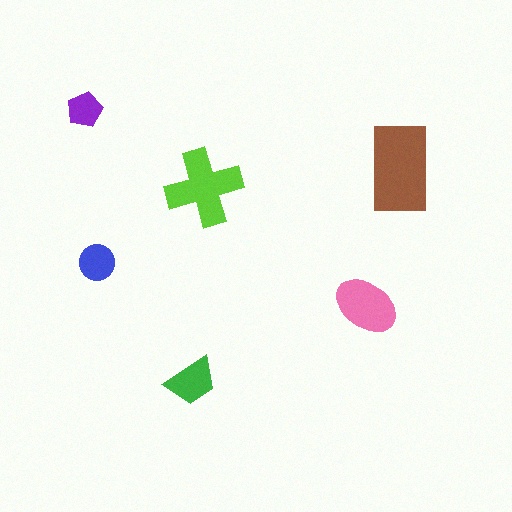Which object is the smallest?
The purple pentagon.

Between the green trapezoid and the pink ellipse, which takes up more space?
The pink ellipse.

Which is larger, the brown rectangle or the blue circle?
The brown rectangle.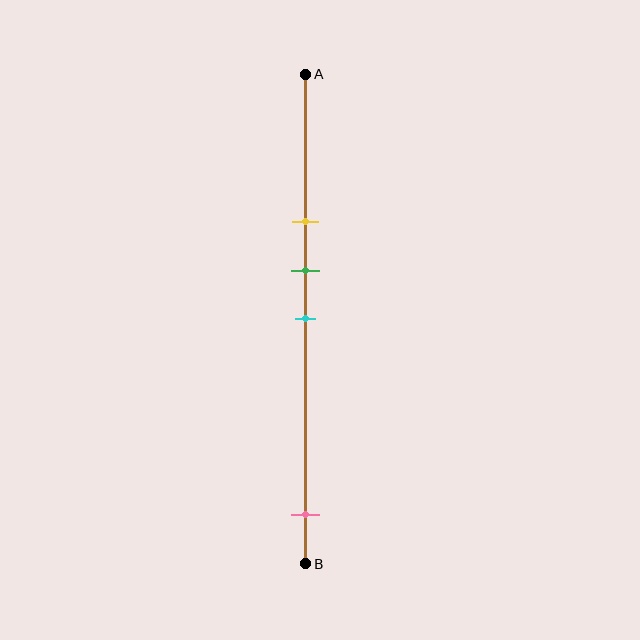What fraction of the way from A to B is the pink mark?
The pink mark is approximately 90% (0.9) of the way from A to B.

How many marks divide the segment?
There are 4 marks dividing the segment.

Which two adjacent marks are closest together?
The green and cyan marks are the closest adjacent pair.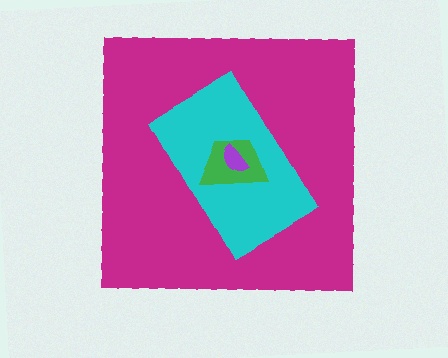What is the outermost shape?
The magenta square.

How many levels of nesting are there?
4.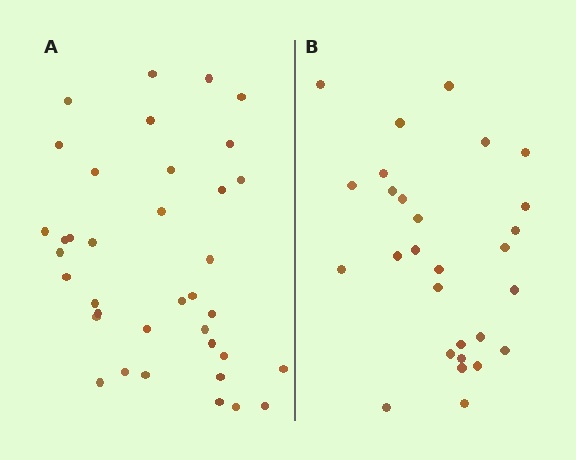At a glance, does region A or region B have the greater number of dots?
Region A (the left region) has more dots.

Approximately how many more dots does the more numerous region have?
Region A has roughly 8 or so more dots than region B.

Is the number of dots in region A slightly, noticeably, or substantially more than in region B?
Region A has noticeably more, but not dramatically so. The ratio is roughly 1.3 to 1.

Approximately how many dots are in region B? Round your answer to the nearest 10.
About 30 dots. (The exact count is 28, which rounds to 30.)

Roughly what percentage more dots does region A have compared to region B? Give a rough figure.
About 30% more.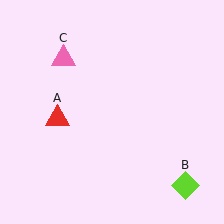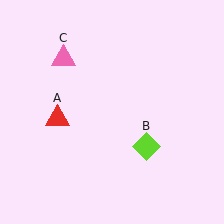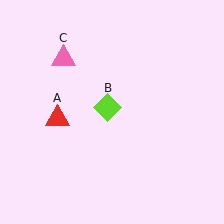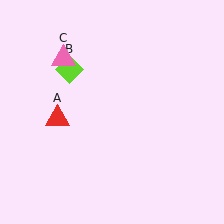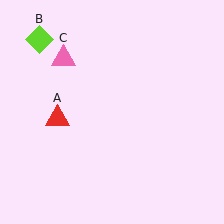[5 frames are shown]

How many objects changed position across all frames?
1 object changed position: lime diamond (object B).